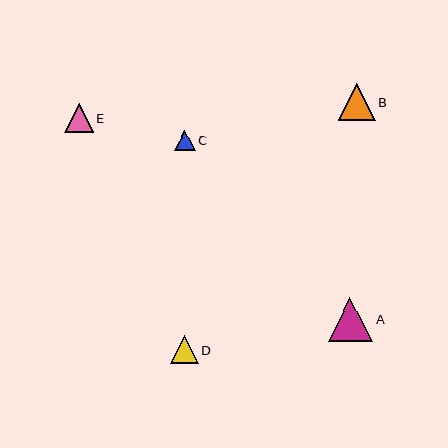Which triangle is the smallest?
Triangle C is the smallest with a size of approximately 20 pixels.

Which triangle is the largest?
Triangle A is the largest with a size of approximately 44 pixels.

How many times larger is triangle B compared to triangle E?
Triangle B is approximately 1.3 times the size of triangle E.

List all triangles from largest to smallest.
From largest to smallest: A, B, E, D, C.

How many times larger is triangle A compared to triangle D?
Triangle A is approximately 1.6 times the size of triangle D.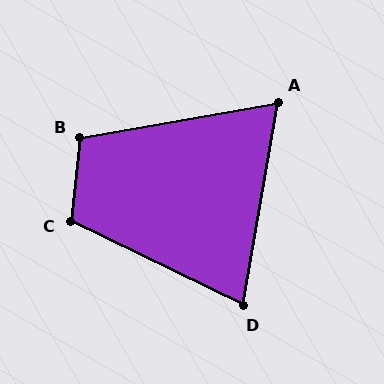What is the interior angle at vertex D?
Approximately 74 degrees (acute).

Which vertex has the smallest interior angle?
A, at approximately 70 degrees.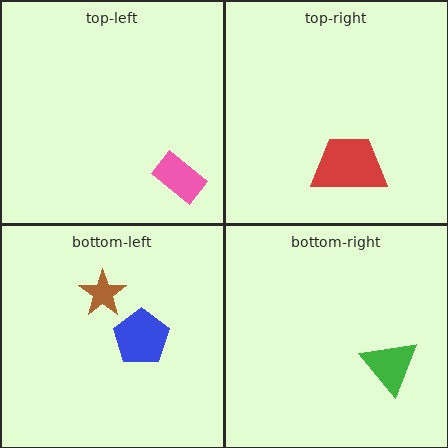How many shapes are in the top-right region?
1.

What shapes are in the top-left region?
The pink rectangle.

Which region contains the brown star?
The bottom-left region.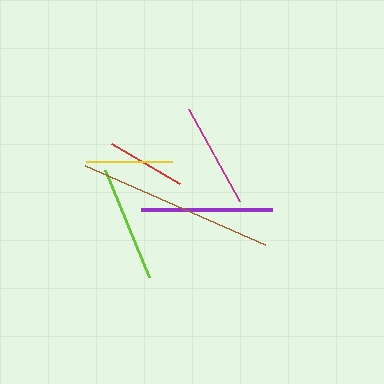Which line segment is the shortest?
The red line is the shortest at approximately 79 pixels.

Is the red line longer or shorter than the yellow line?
The yellow line is longer than the red line.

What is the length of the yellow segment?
The yellow segment is approximately 86 pixels long.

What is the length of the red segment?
The red segment is approximately 79 pixels long.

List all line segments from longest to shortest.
From longest to shortest: brown, purple, lime, magenta, yellow, red.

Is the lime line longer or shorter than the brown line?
The brown line is longer than the lime line.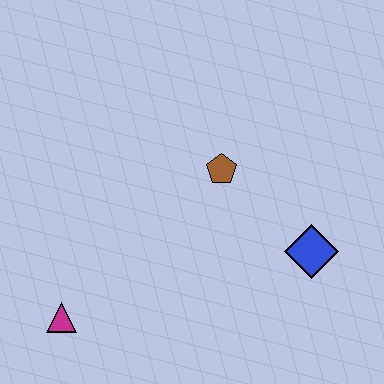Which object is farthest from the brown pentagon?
The magenta triangle is farthest from the brown pentagon.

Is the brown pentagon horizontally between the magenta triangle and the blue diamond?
Yes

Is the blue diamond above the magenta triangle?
Yes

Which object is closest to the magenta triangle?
The brown pentagon is closest to the magenta triangle.